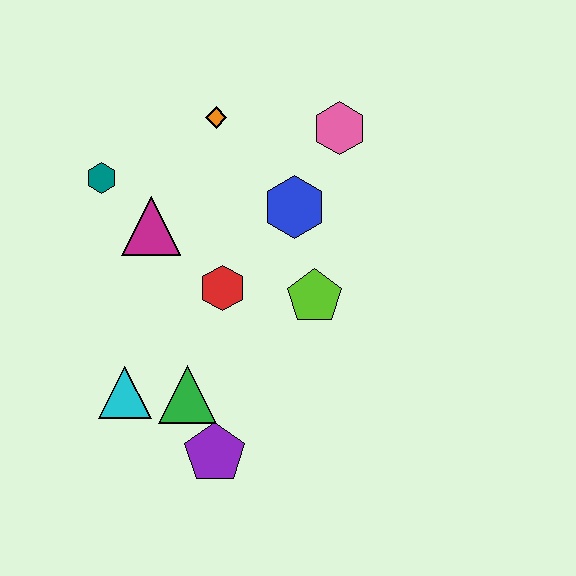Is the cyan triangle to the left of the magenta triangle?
Yes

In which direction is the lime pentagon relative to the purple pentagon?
The lime pentagon is above the purple pentagon.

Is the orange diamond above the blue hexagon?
Yes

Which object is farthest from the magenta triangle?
The purple pentagon is farthest from the magenta triangle.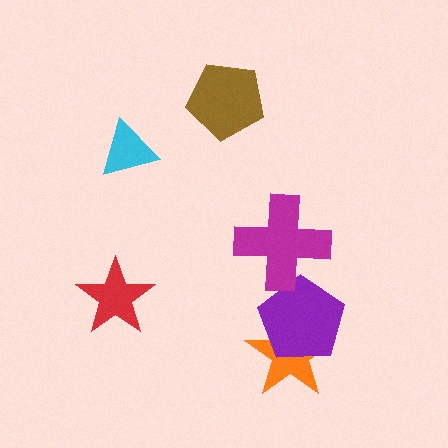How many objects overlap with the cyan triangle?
0 objects overlap with the cyan triangle.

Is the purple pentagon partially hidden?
Yes, it is partially covered by another shape.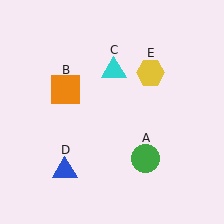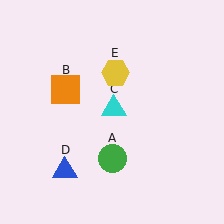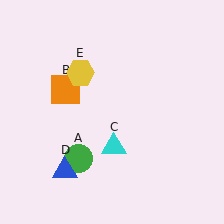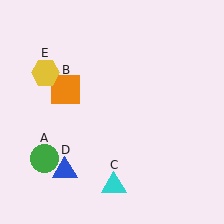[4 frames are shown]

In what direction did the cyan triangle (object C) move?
The cyan triangle (object C) moved down.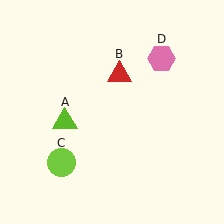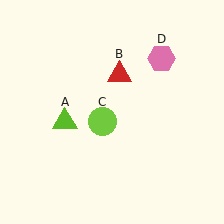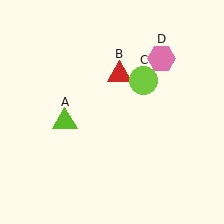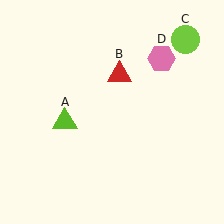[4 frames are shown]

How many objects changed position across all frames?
1 object changed position: lime circle (object C).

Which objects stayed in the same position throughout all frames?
Lime triangle (object A) and red triangle (object B) and pink hexagon (object D) remained stationary.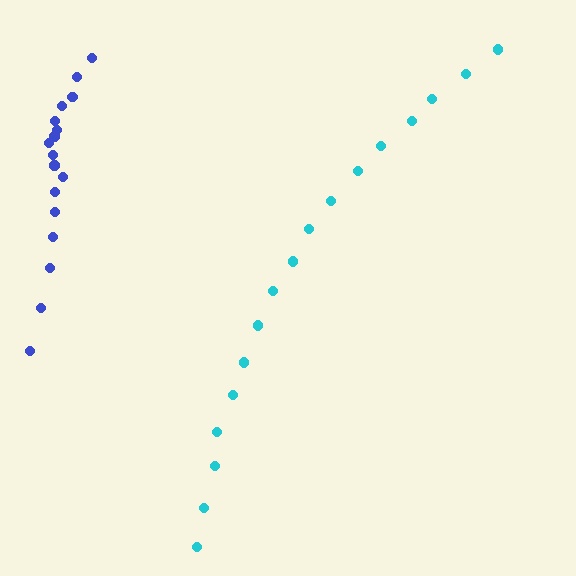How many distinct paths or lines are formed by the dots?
There are 2 distinct paths.